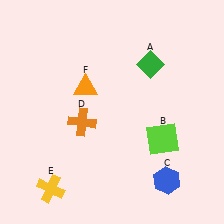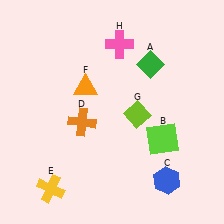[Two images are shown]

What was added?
A lime diamond (G), a pink cross (H) were added in Image 2.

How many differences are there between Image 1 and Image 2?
There are 2 differences between the two images.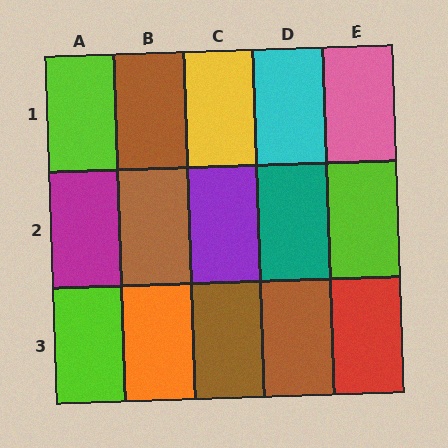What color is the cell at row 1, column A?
Lime.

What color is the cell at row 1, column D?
Cyan.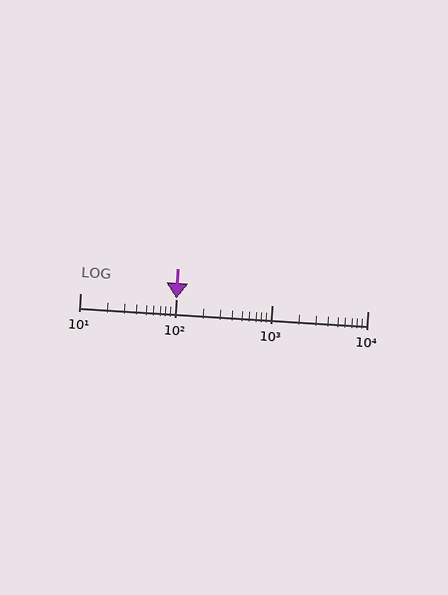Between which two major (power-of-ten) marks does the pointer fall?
The pointer is between 100 and 1000.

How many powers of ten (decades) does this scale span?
The scale spans 3 decades, from 10 to 10000.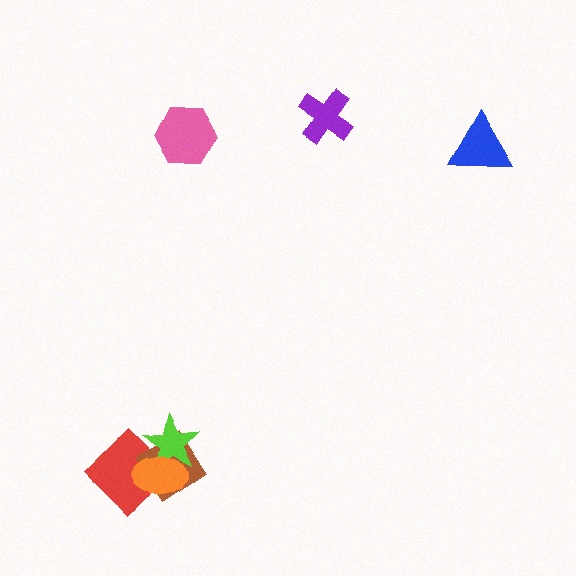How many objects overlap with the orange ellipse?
3 objects overlap with the orange ellipse.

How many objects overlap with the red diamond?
3 objects overlap with the red diamond.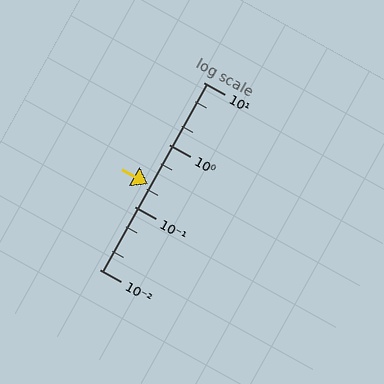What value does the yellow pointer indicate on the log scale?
The pointer indicates approximately 0.23.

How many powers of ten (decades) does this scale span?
The scale spans 3 decades, from 0.01 to 10.